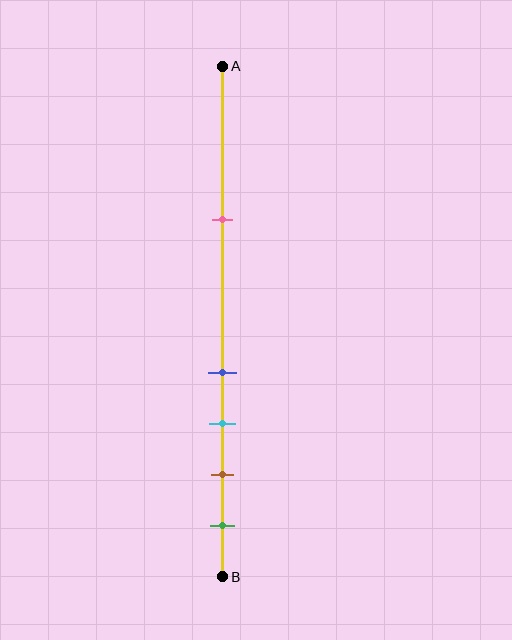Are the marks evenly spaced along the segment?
No, the marks are not evenly spaced.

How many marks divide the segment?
There are 5 marks dividing the segment.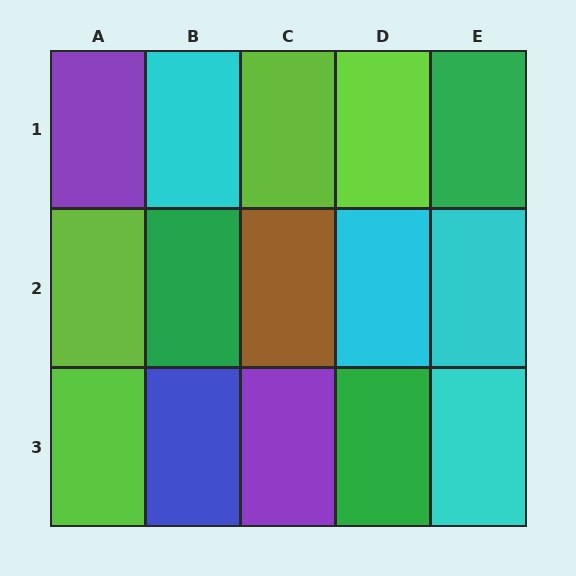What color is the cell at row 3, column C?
Purple.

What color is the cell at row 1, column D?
Lime.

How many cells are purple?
2 cells are purple.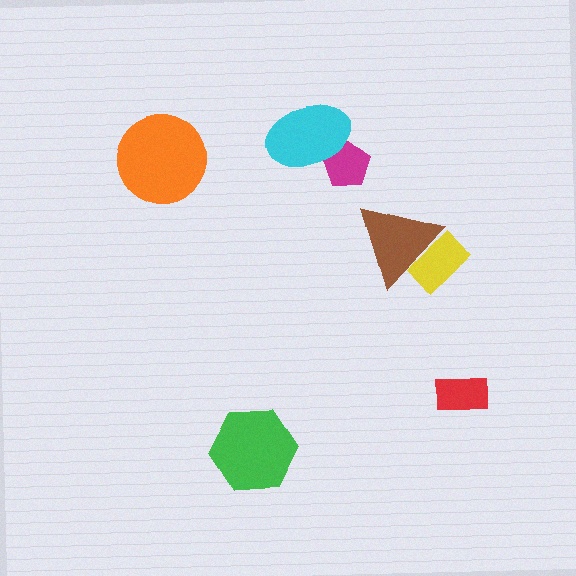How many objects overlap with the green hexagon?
0 objects overlap with the green hexagon.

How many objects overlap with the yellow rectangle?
1 object overlaps with the yellow rectangle.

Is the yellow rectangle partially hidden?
Yes, it is partially covered by another shape.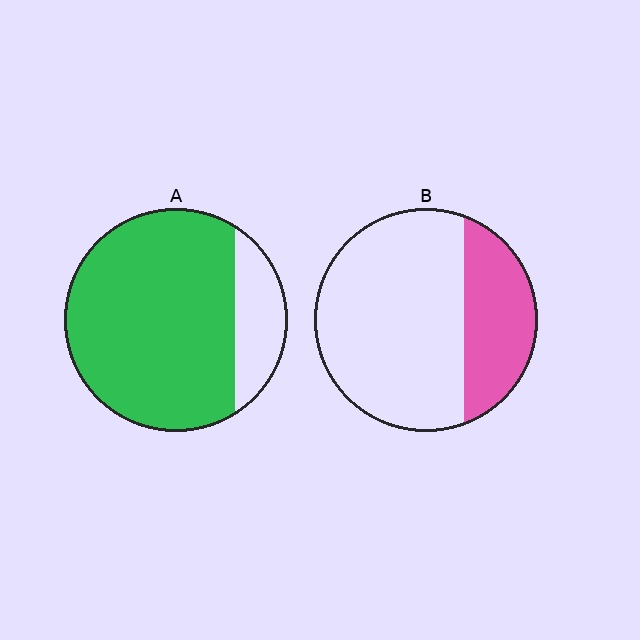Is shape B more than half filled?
No.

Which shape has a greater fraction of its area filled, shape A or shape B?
Shape A.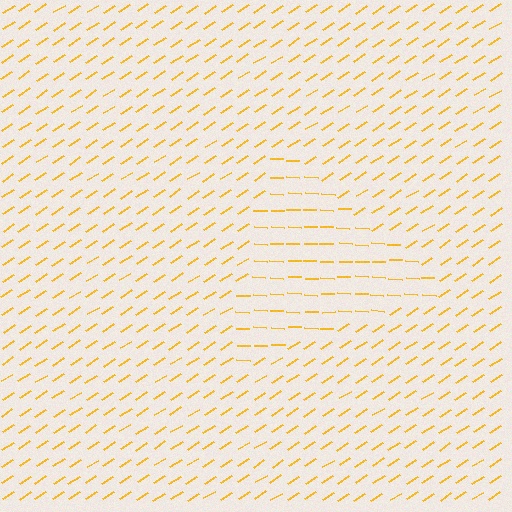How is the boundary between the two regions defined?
The boundary is defined purely by a change in line orientation (approximately 35 degrees difference). All lines are the same color and thickness.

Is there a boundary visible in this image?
Yes, there is a texture boundary formed by a change in line orientation.